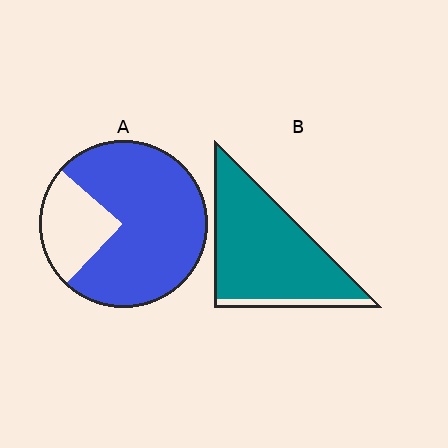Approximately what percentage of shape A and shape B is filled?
A is approximately 75% and B is approximately 90%.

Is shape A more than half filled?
Yes.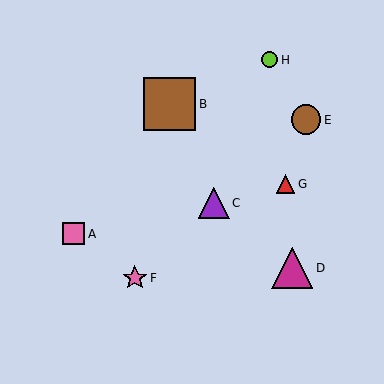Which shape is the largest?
The brown square (labeled B) is the largest.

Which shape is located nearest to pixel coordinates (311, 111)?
The brown circle (labeled E) at (306, 120) is nearest to that location.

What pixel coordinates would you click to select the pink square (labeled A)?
Click at (73, 233) to select the pink square A.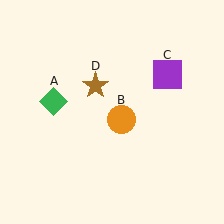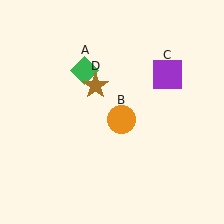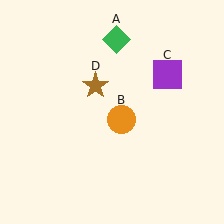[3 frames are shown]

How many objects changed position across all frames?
1 object changed position: green diamond (object A).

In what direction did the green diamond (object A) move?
The green diamond (object A) moved up and to the right.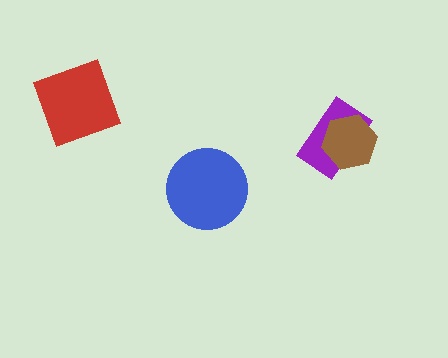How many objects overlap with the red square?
0 objects overlap with the red square.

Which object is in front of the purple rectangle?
The brown hexagon is in front of the purple rectangle.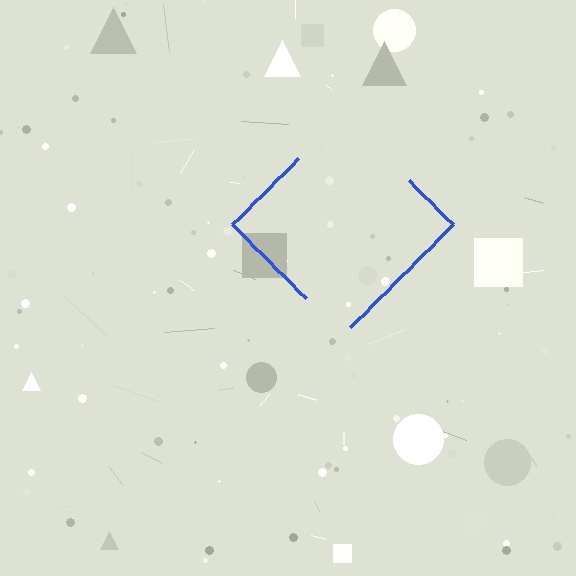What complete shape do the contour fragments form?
The contour fragments form a diamond.